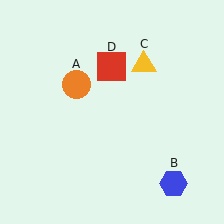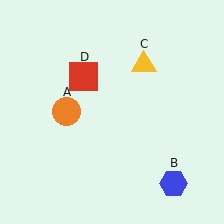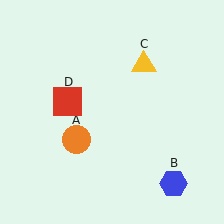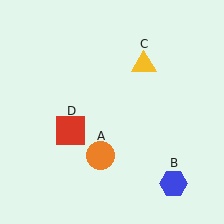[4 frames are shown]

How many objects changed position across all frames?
2 objects changed position: orange circle (object A), red square (object D).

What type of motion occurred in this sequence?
The orange circle (object A), red square (object D) rotated counterclockwise around the center of the scene.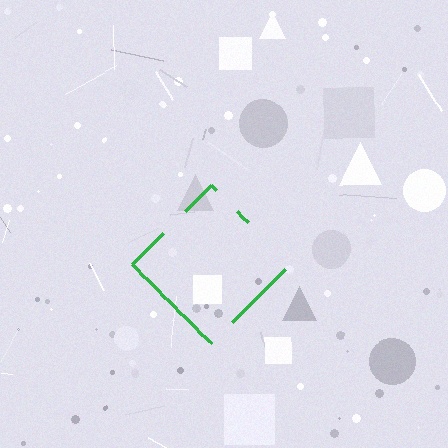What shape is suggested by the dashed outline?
The dashed outline suggests a diamond.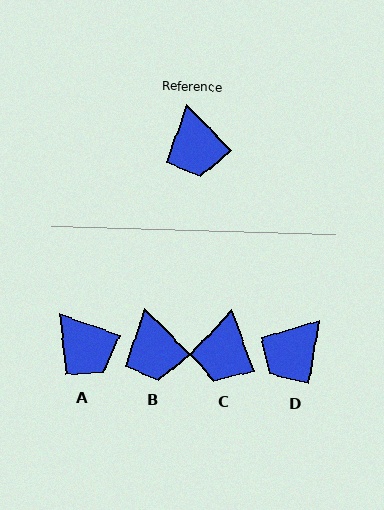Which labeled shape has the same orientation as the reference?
B.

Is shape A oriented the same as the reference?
No, it is off by about 25 degrees.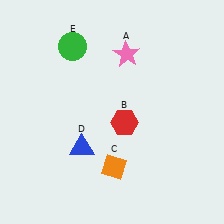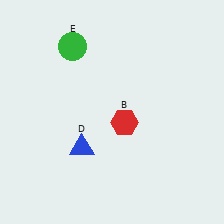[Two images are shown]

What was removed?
The pink star (A), the orange diamond (C) were removed in Image 2.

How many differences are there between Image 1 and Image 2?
There are 2 differences between the two images.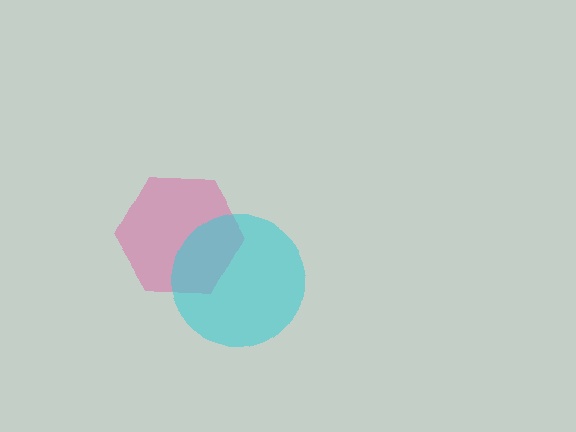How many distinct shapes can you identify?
There are 2 distinct shapes: a pink hexagon, a cyan circle.